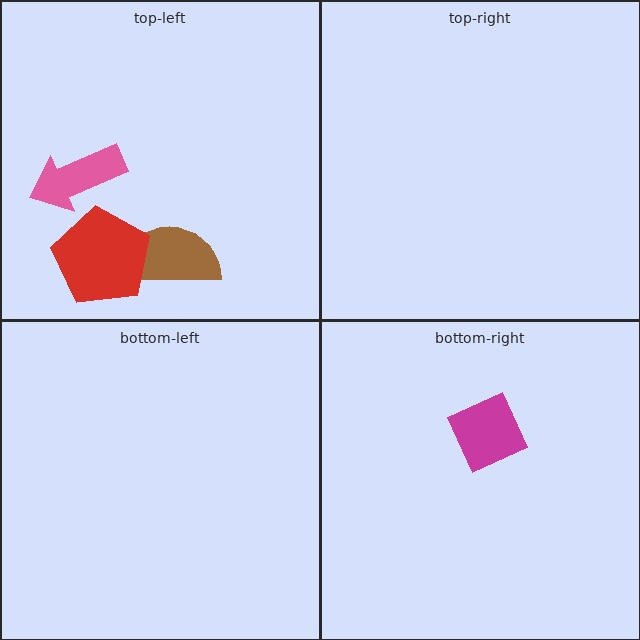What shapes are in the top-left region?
The brown semicircle, the red pentagon, the pink arrow.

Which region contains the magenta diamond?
The bottom-right region.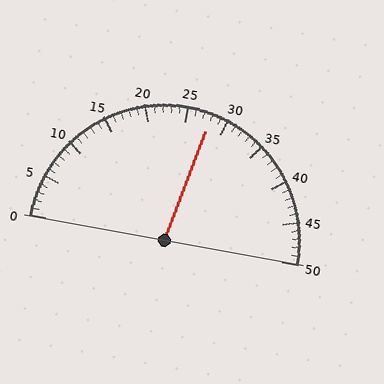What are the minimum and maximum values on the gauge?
The gauge ranges from 0 to 50.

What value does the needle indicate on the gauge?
The needle indicates approximately 28.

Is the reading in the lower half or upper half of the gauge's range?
The reading is in the upper half of the range (0 to 50).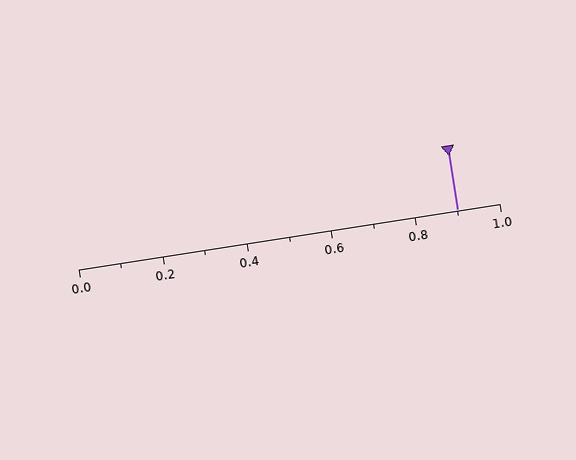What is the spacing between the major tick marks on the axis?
The major ticks are spaced 0.2 apart.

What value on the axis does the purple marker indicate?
The marker indicates approximately 0.9.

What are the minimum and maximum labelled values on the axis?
The axis runs from 0.0 to 1.0.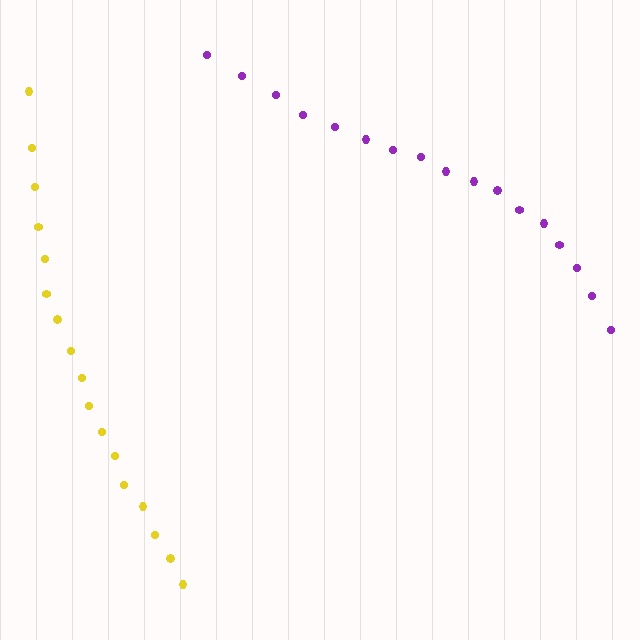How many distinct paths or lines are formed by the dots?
There are 2 distinct paths.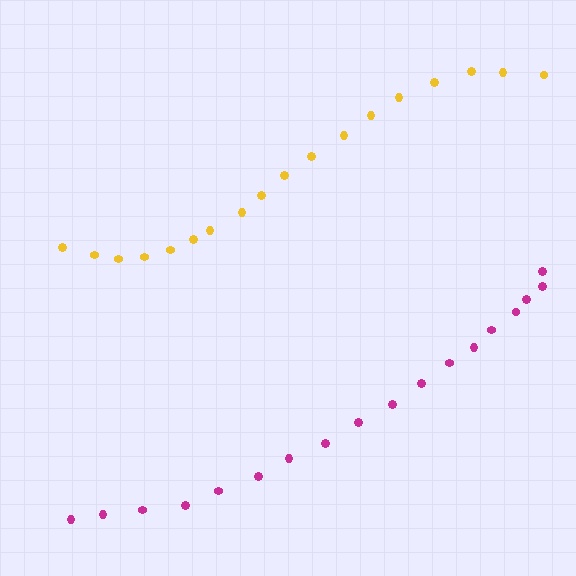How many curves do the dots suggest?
There are 2 distinct paths.